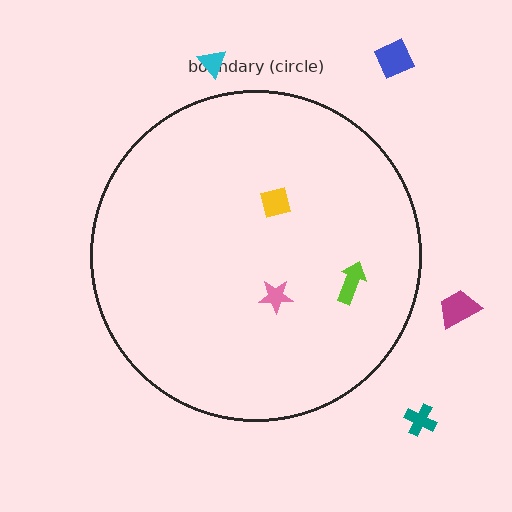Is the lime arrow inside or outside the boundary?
Inside.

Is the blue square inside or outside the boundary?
Outside.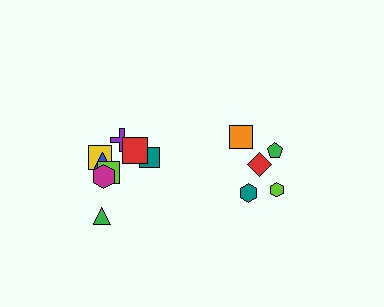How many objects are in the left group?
There are 8 objects.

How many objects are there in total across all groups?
There are 13 objects.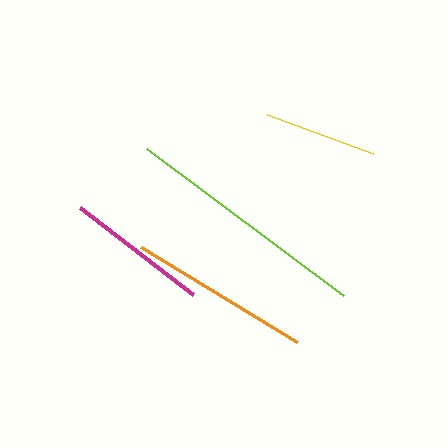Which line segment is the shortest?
The yellow line is the shortest at approximately 112 pixels.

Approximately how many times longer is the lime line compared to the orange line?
The lime line is approximately 1.3 times the length of the orange line.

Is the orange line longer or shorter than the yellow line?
The orange line is longer than the yellow line.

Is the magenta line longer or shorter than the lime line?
The lime line is longer than the magenta line.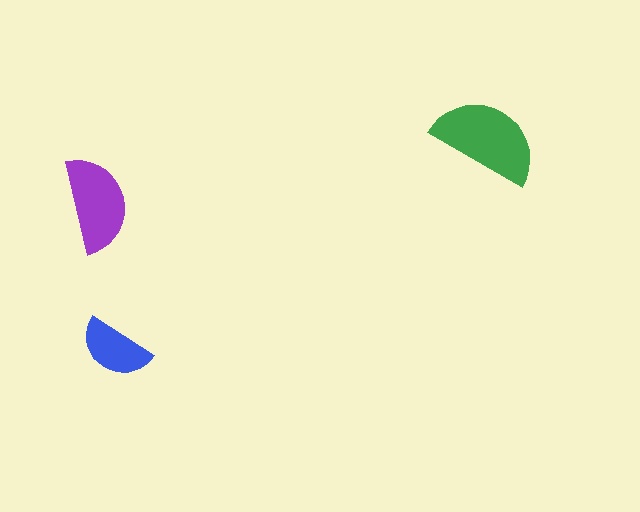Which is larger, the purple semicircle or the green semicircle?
The green one.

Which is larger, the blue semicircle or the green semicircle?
The green one.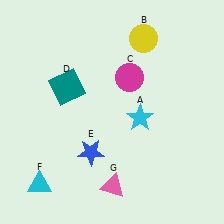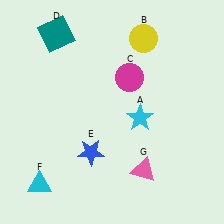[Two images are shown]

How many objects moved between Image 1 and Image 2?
2 objects moved between the two images.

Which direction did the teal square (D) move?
The teal square (D) moved up.